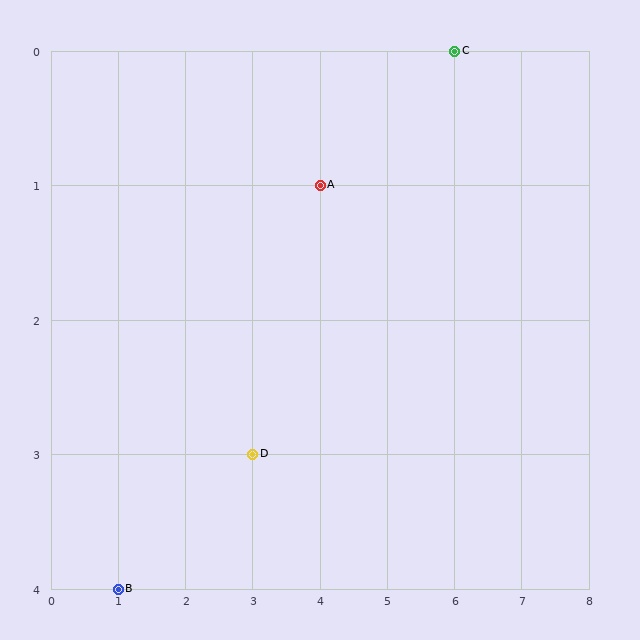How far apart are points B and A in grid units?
Points B and A are 3 columns and 3 rows apart (about 4.2 grid units diagonally).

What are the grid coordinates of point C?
Point C is at grid coordinates (6, 0).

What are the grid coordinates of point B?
Point B is at grid coordinates (1, 4).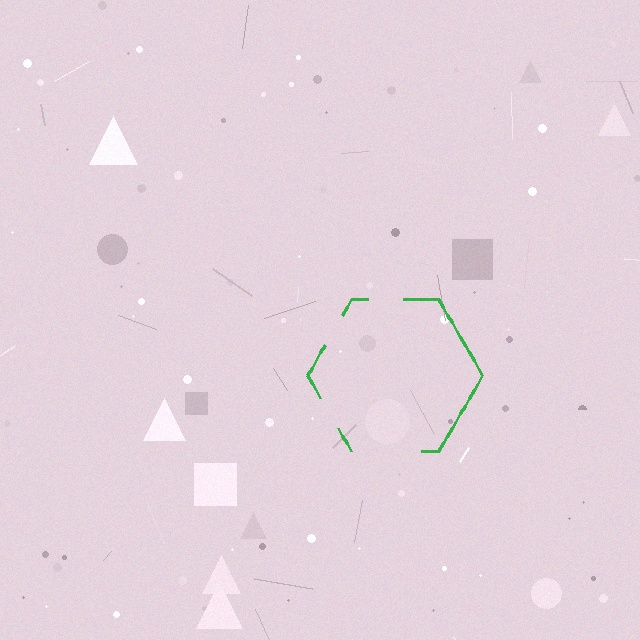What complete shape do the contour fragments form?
The contour fragments form a hexagon.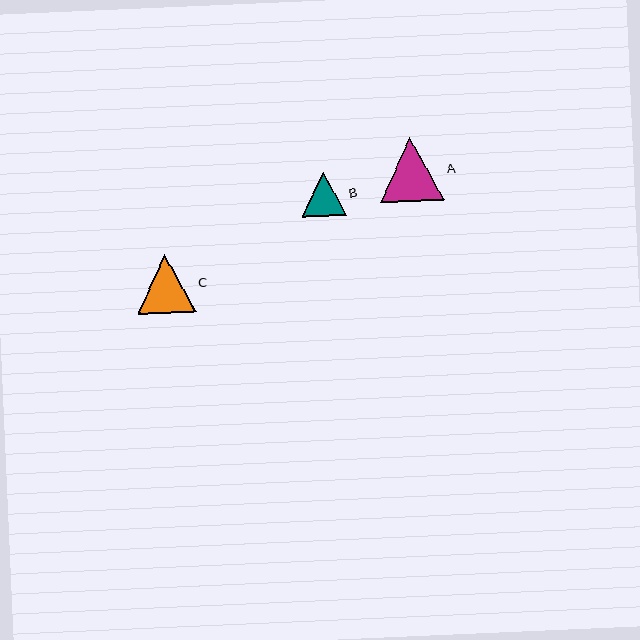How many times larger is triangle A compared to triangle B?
Triangle A is approximately 1.4 times the size of triangle B.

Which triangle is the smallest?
Triangle B is the smallest with a size of approximately 44 pixels.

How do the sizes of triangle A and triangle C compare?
Triangle A and triangle C are approximately the same size.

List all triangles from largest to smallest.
From largest to smallest: A, C, B.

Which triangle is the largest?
Triangle A is the largest with a size of approximately 64 pixels.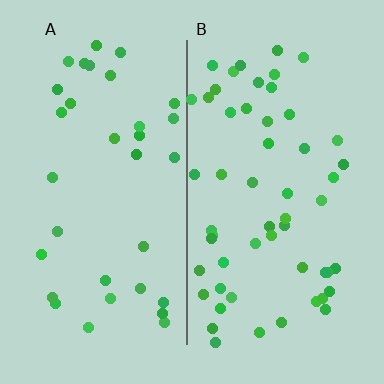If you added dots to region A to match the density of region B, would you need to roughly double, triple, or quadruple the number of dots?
Approximately double.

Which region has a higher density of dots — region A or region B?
B (the right).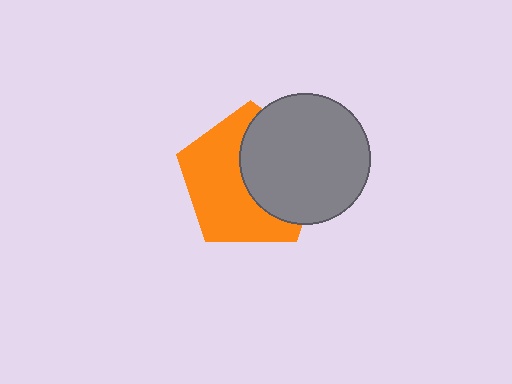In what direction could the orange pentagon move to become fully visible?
The orange pentagon could move left. That would shift it out from behind the gray circle entirely.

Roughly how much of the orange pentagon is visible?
About half of it is visible (roughly 56%).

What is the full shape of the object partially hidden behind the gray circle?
The partially hidden object is an orange pentagon.